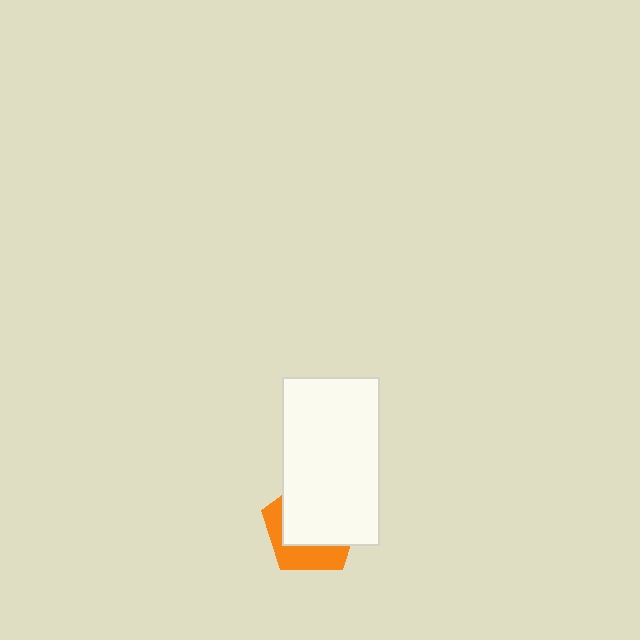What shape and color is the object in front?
The object in front is a white rectangle.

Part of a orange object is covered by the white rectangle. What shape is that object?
It is a pentagon.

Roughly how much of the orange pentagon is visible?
A small part of it is visible (roughly 35%).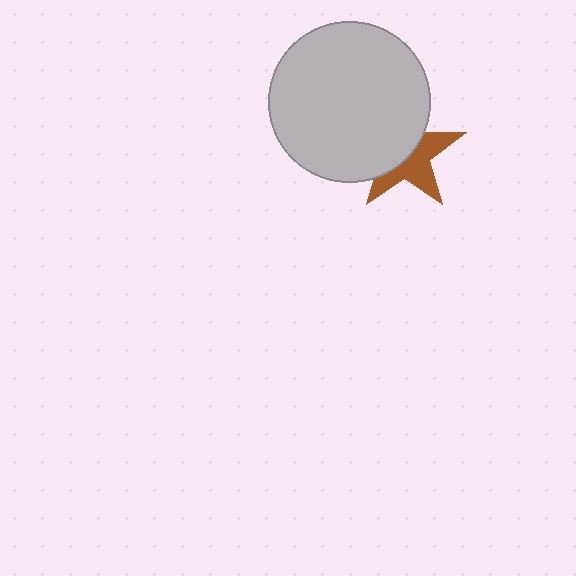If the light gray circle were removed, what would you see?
You would see the complete brown star.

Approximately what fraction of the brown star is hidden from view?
Roughly 52% of the brown star is hidden behind the light gray circle.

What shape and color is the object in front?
The object in front is a light gray circle.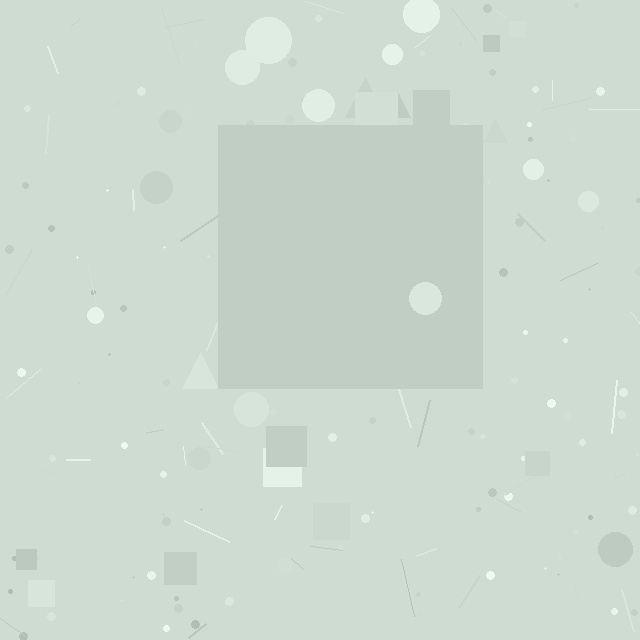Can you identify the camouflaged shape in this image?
The camouflaged shape is a square.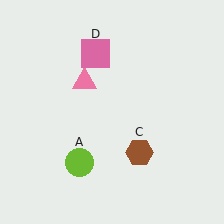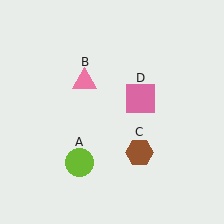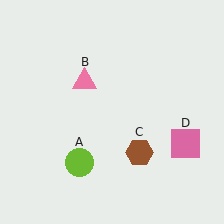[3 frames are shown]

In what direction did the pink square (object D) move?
The pink square (object D) moved down and to the right.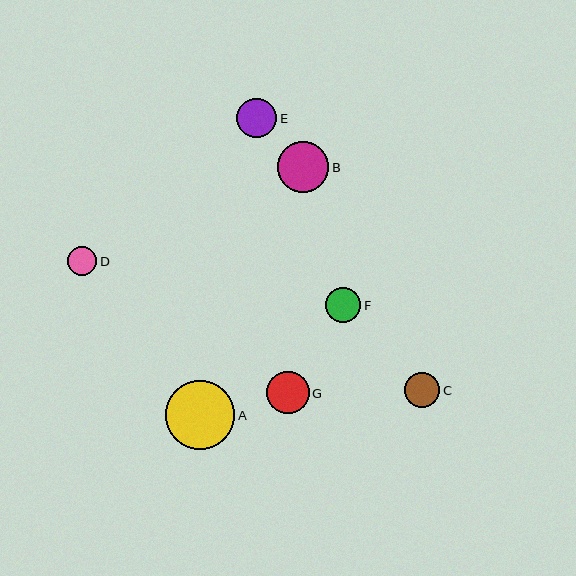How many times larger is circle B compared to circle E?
Circle B is approximately 1.3 times the size of circle E.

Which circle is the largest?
Circle A is the largest with a size of approximately 69 pixels.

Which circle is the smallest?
Circle D is the smallest with a size of approximately 29 pixels.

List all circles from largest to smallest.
From largest to smallest: A, B, G, E, C, F, D.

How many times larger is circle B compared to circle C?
Circle B is approximately 1.5 times the size of circle C.